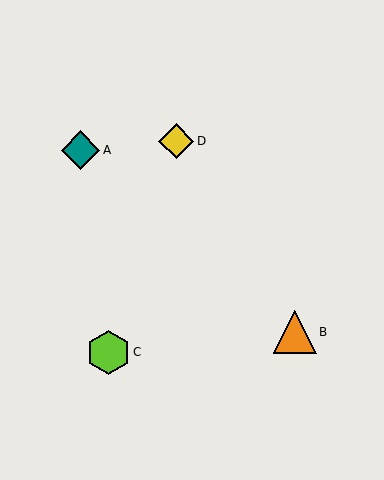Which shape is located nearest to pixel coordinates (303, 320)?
The orange triangle (labeled B) at (295, 332) is nearest to that location.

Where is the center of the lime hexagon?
The center of the lime hexagon is at (108, 352).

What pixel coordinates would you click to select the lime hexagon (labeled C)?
Click at (108, 352) to select the lime hexagon C.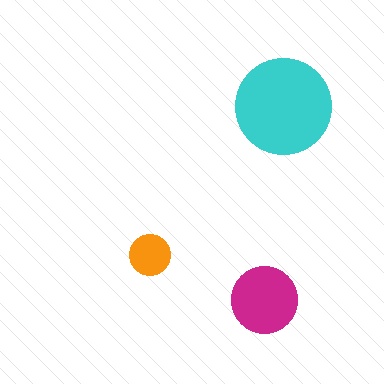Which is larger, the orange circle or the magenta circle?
The magenta one.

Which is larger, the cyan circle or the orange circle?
The cyan one.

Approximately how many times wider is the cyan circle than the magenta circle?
About 1.5 times wider.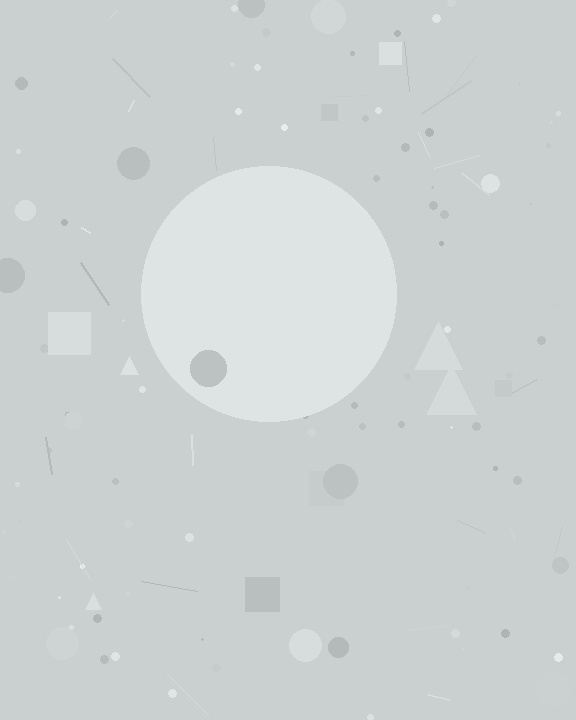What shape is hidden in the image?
A circle is hidden in the image.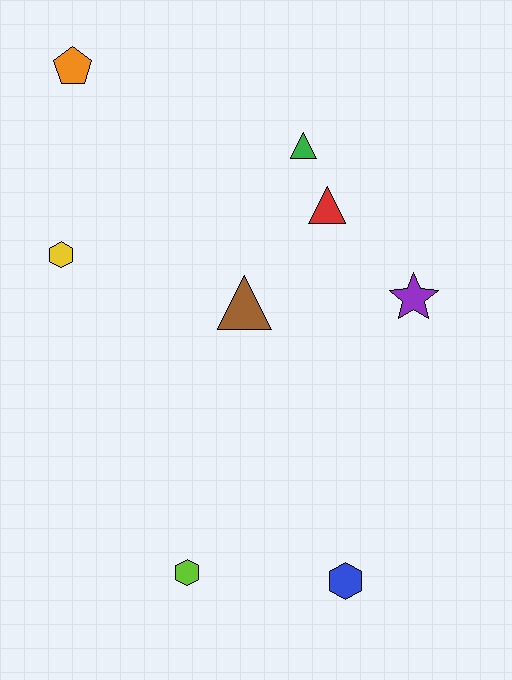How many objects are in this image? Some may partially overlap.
There are 8 objects.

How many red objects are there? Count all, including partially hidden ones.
There is 1 red object.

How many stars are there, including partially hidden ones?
There is 1 star.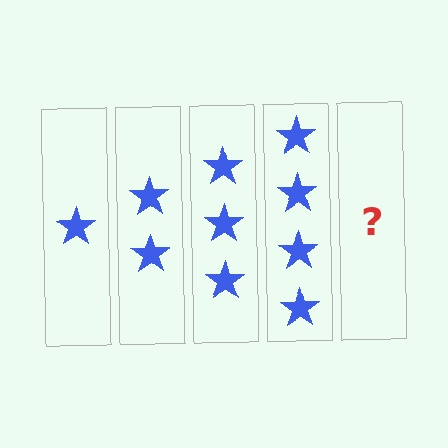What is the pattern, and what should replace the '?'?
The pattern is that each step adds one more star. The '?' should be 5 stars.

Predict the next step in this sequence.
The next step is 5 stars.